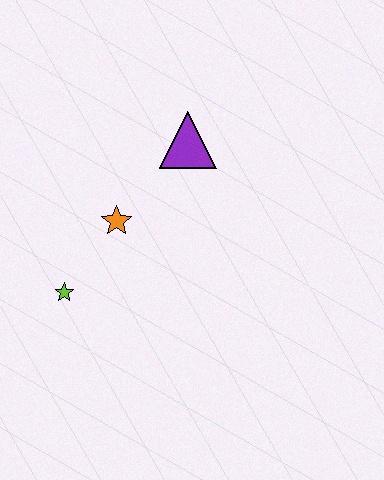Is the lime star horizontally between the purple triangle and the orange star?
No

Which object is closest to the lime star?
The orange star is closest to the lime star.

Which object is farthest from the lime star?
The purple triangle is farthest from the lime star.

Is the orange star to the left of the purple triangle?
Yes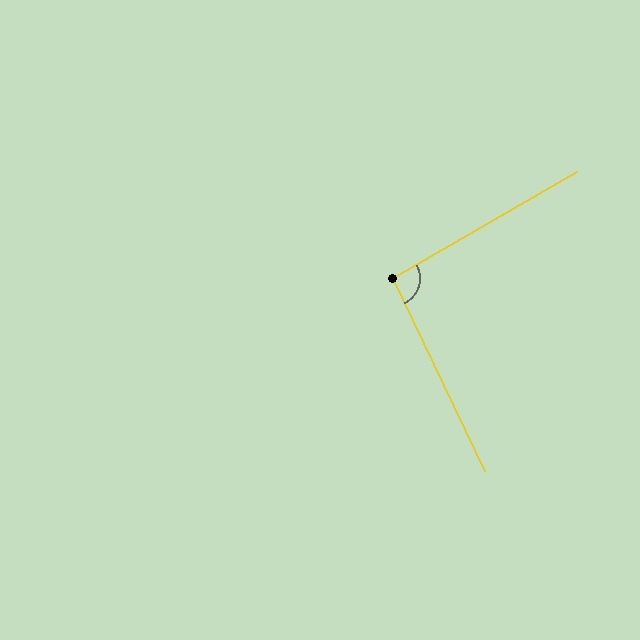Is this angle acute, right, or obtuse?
It is approximately a right angle.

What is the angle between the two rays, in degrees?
Approximately 94 degrees.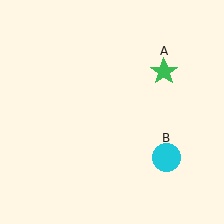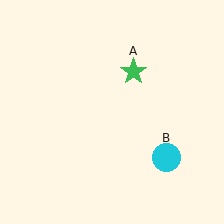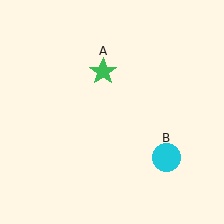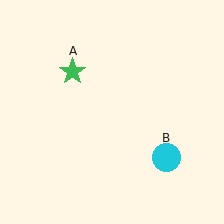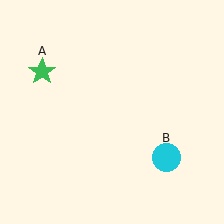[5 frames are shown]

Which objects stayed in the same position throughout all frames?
Cyan circle (object B) remained stationary.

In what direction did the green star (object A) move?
The green star (object A) moved left.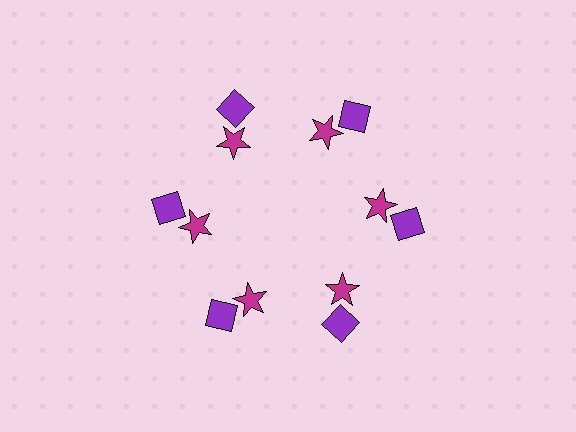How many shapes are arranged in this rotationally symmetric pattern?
There are 12 shapes, arranged in 6 groups of 2.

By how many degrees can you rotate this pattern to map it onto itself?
The pattern maps onto itself every 60 degrees of rotation.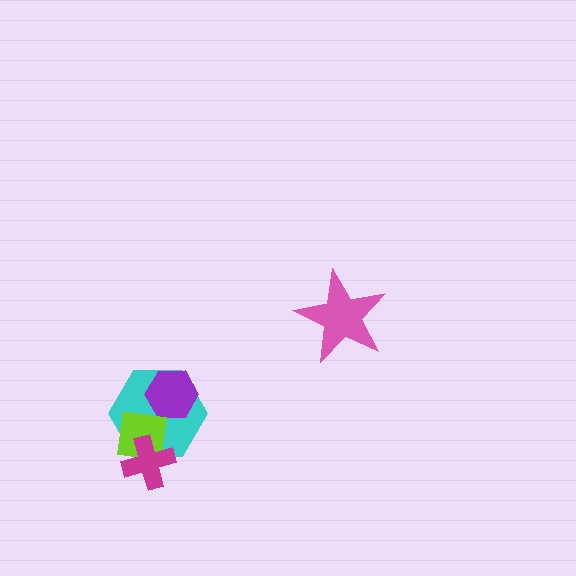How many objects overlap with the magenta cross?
2 objects overlap with the magenta cross.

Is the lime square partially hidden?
Yes, it is partially covered by another shape.